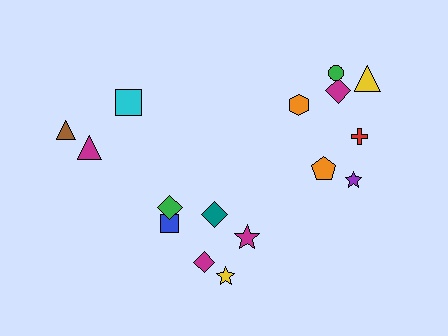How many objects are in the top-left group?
There are 3 objects.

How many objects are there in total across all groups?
There are 16 objects.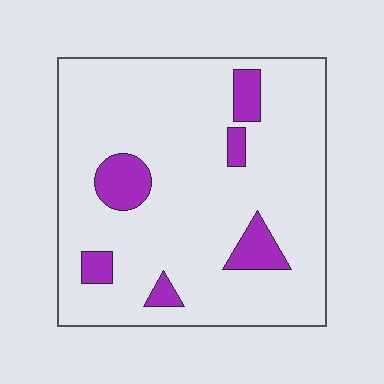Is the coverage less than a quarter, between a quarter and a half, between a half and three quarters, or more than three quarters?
Less than a quarter.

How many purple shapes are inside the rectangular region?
6.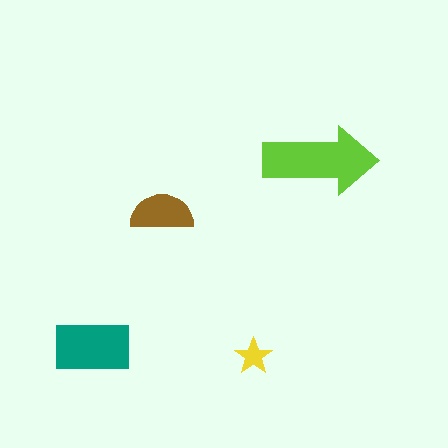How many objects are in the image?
There are 4 objects in the image.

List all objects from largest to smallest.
The lime arrow, the teal rectangle, the brown semicircle, the yellow star.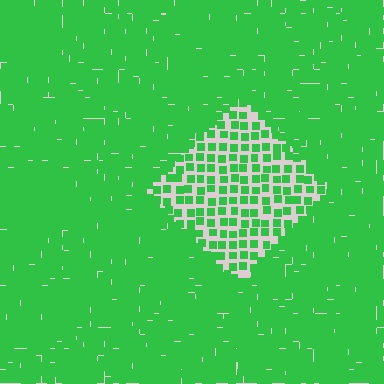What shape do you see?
I see a diamond.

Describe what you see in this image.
The image contains small green elements arranged at two different densities. A diamond-shaped region is visible where the elements are less densely packed than the surrounding area.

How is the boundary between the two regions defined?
The boundary is defined by a change in element density (approximately 2.4x ratio). All elements are the same color, size, and shape.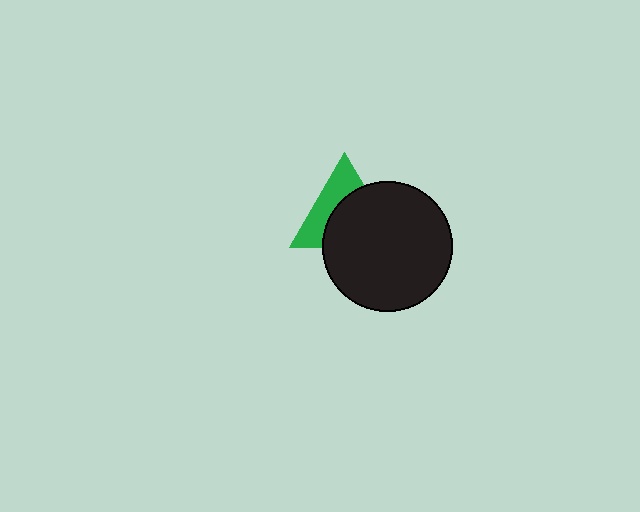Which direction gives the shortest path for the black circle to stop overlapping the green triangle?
Moving toward the lower-right gives the shortest separation.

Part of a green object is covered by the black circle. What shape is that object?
It is a triangle.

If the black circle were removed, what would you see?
You would see the complete green triangle.